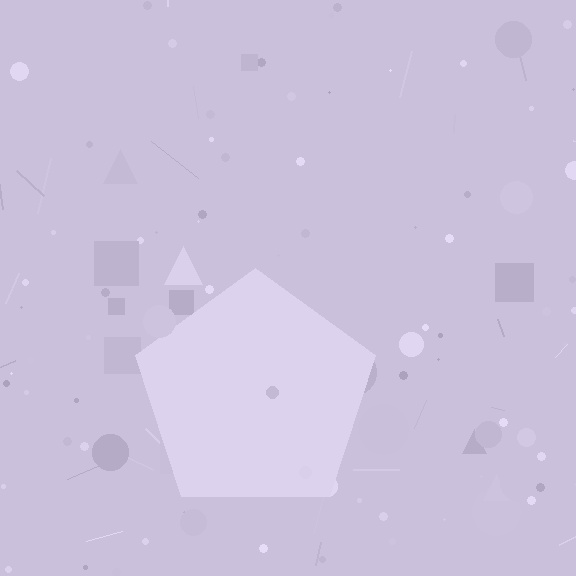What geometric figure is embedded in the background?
A pentagon is embedded in the background.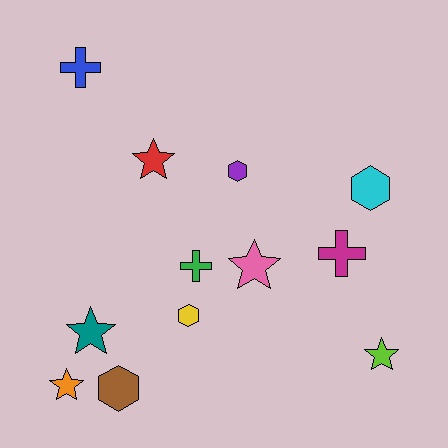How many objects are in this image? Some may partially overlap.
There are 12 objects.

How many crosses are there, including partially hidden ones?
There are 3 crosses.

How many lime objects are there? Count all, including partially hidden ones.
There is 1 lime object.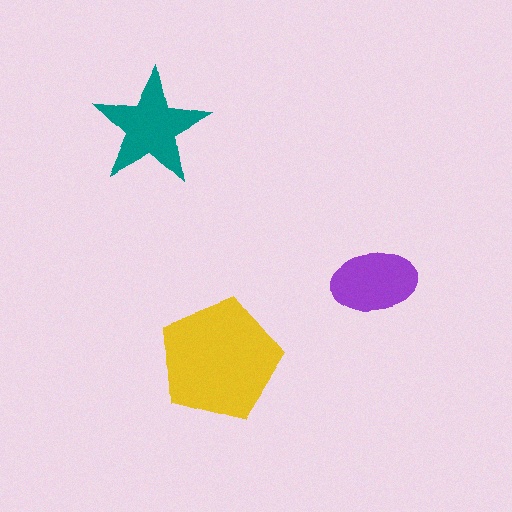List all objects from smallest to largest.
The purple ellipse, the teal star, the yellow pentagon.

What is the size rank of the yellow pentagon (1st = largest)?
1st.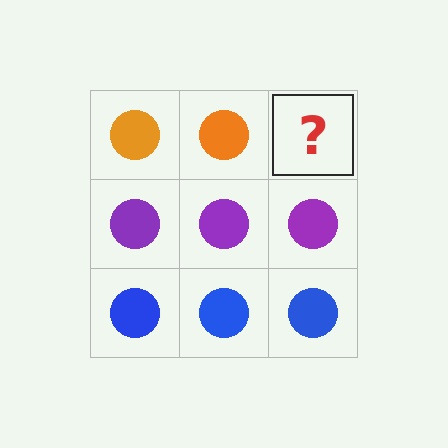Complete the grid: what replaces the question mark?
The question mark should be replaced with an orange circle.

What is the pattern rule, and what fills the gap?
The rule is that each row has a consistent color. The gap should be filled with an orange circle.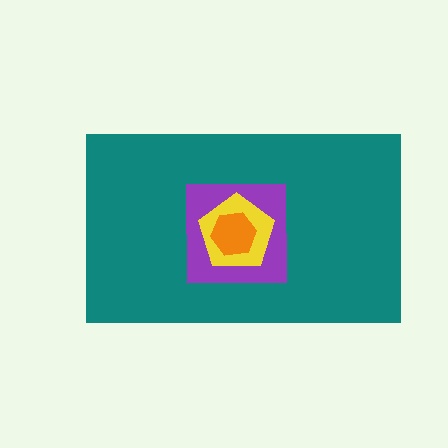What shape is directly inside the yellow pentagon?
The orange hexagon.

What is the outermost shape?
The teal rectangle.